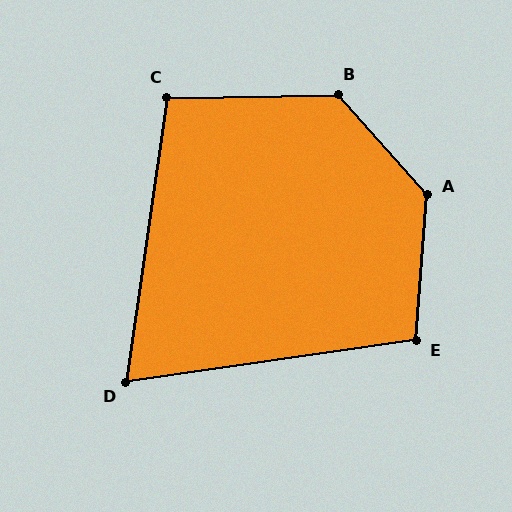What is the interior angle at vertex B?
Approximately 130 degrees (obtuse).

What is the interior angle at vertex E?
Approximately 102 degrees (obtuse).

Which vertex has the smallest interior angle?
D, at approximately 74 degrees.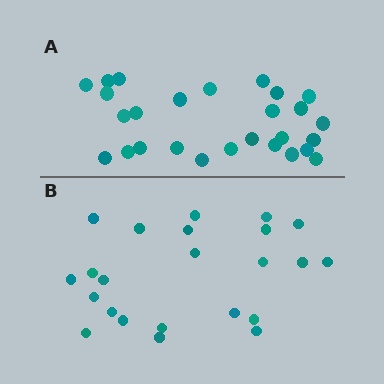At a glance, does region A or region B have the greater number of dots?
Region A (the top region) has more dots.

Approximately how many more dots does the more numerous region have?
Region A has about 4 more dots than region B.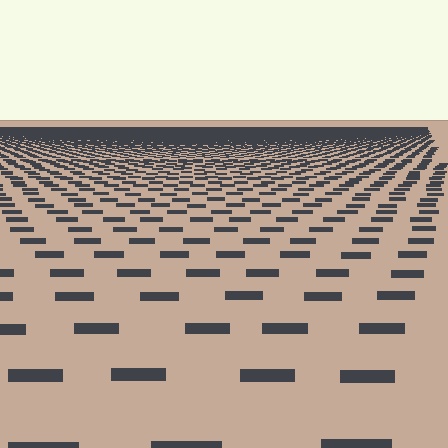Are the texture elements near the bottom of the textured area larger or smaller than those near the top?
Larger. Near the bottom, elements are closer to the viewer and appear at a bigger on-screen size.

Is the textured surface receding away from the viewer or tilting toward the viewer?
The surface is receding away from the viewer. Texture elements get smaller and denser toward the top.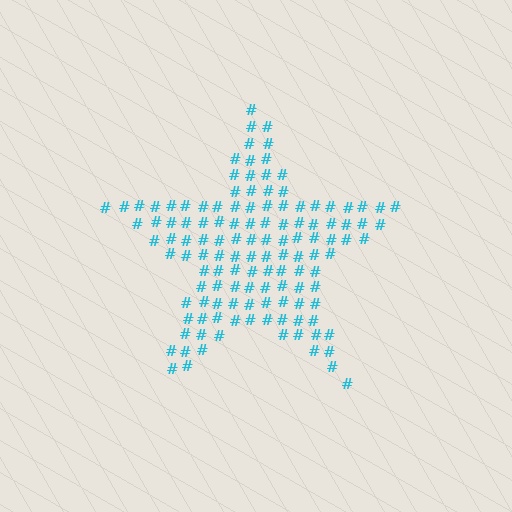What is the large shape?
The large shape is a star.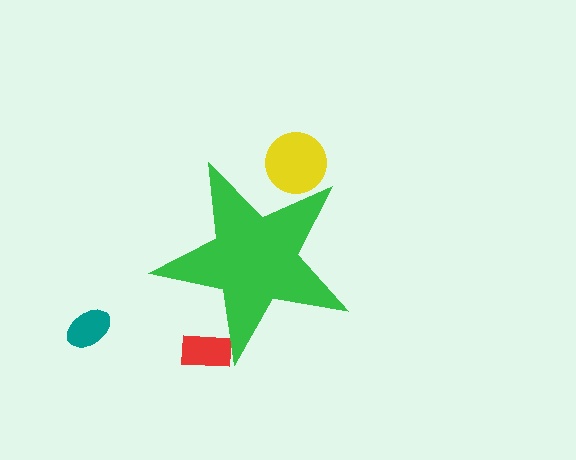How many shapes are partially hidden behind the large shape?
2 shapes are partially hidden.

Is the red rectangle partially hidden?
Yes, the red rectangle is partially hidden behind the green star.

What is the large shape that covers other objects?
A green star.